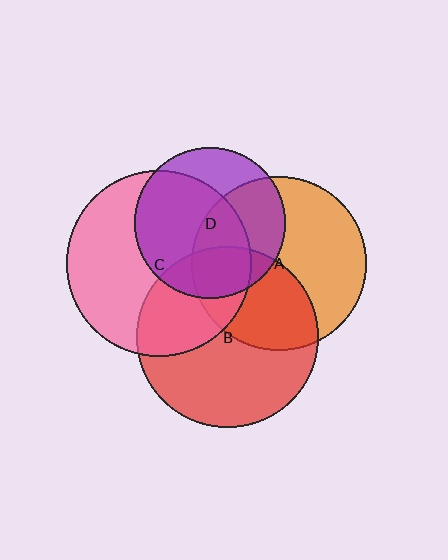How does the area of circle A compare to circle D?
Approximately 1.3 times.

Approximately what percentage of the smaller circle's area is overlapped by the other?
Approximately 45%.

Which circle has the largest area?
Circle C (pink).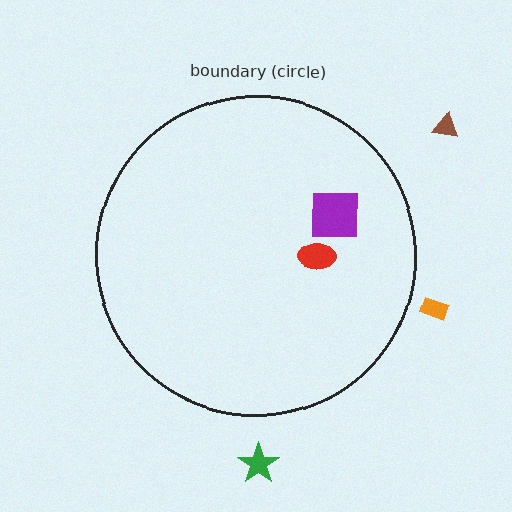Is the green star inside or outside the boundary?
Outside.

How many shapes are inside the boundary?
2 inside, 3 outside.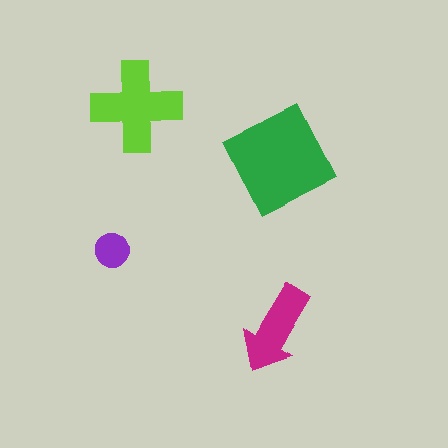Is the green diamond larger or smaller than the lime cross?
Larger.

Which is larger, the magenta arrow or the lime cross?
The lime cross.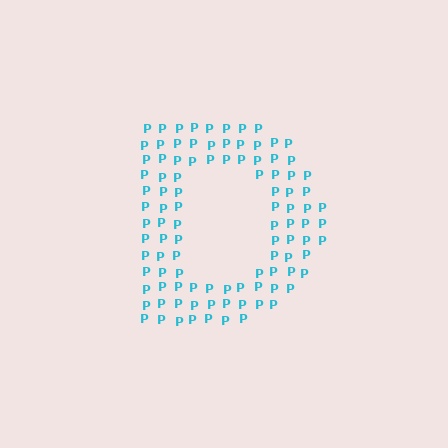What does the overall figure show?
The overall figure shows the letter D.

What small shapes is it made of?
It is made of small letter P's.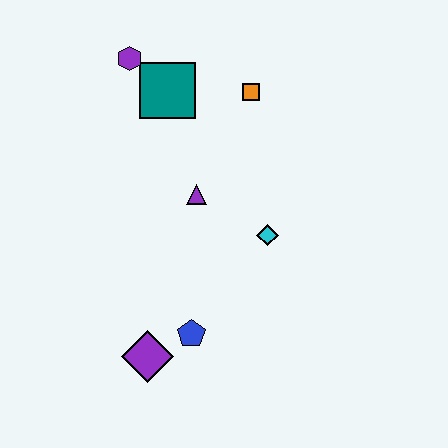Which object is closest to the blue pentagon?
The purple diamond is closest to the blue pentagon.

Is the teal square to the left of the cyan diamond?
Yes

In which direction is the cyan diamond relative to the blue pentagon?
The cyan diamond is above the blue pentagon.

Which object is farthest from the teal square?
The purple diamond is farthest from the teal square.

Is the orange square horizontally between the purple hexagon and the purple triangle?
No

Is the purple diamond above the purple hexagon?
No